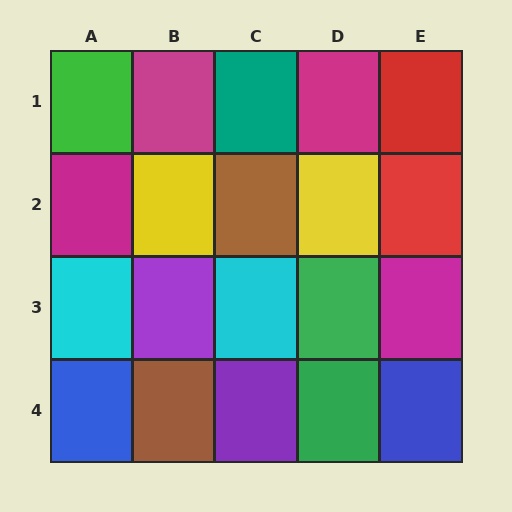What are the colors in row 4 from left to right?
Blue, brown, purple, green, blue.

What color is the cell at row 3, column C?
Cyan.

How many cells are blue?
2 cells are blue.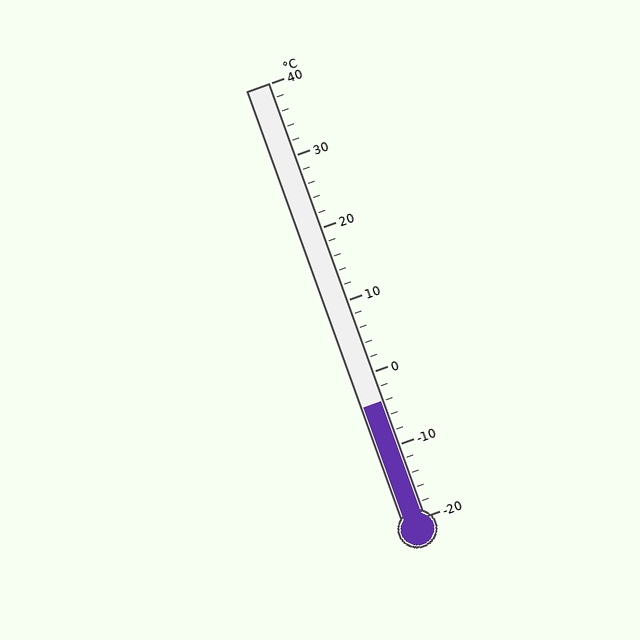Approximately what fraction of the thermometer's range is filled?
The thermometer is filled to approximately 25% of its range.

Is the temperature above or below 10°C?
The temperature is below 10°C.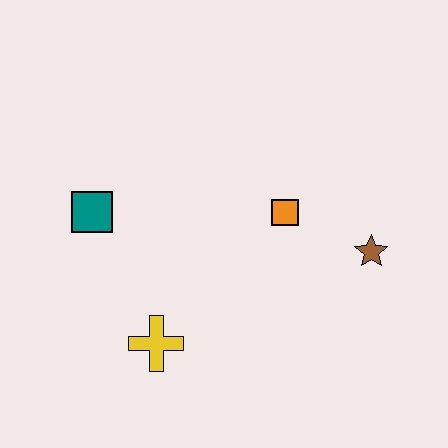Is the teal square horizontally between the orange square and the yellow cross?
No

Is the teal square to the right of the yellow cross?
No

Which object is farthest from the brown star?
The teal square is farthest from the brown star.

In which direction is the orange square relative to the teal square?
The orange square is to the right of the teal square.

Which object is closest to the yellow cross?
The teal square is closest to the yellow cross.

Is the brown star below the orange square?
Yes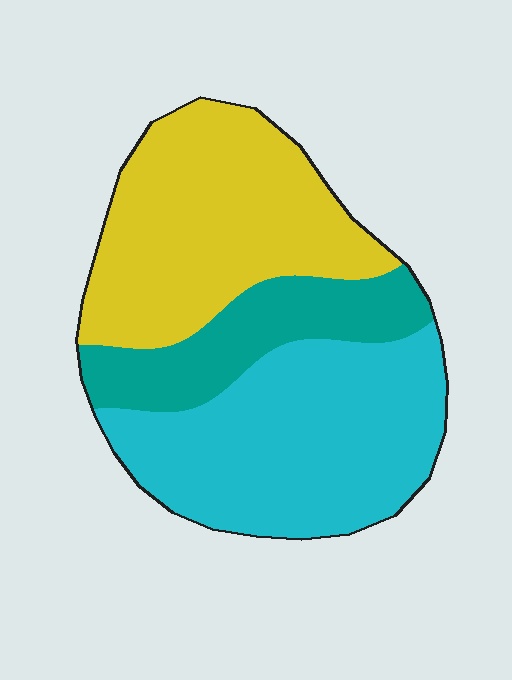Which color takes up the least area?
Teal, at roughly 20%.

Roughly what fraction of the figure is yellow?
Yellow takes up about two fifths (2/5) of the figure.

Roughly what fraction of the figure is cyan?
Cyan takes up between a third and a half of the figure.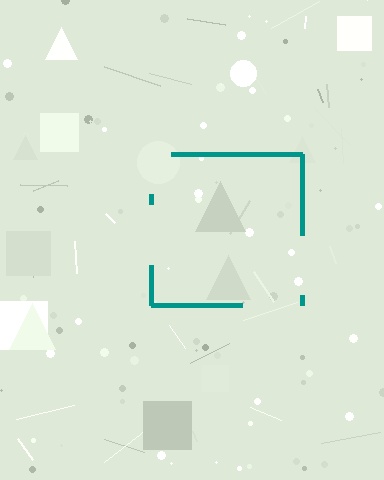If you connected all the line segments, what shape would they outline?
They would outline a square.